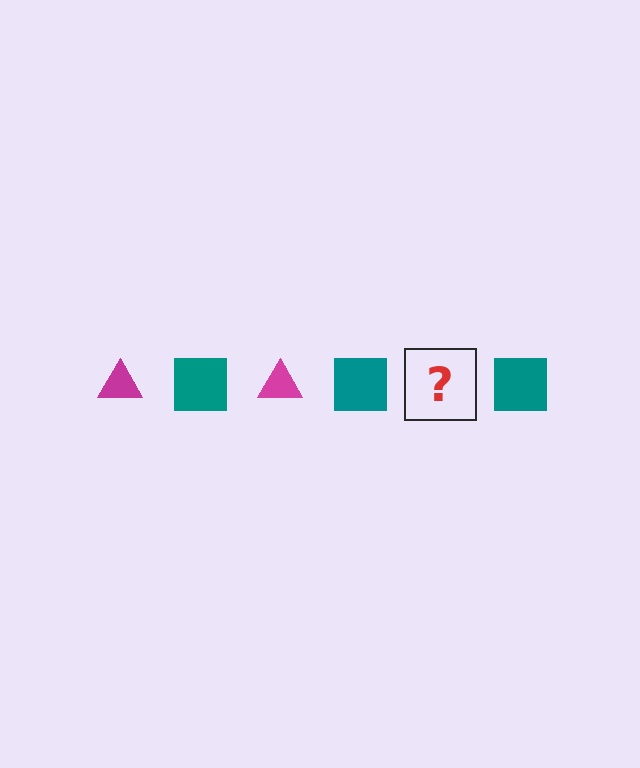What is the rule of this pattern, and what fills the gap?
The rule is that the pattern alternates between magenta triangle and teal square. The gap should be filled with a magenta triangle.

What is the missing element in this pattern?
The missing element is a magenta triangle.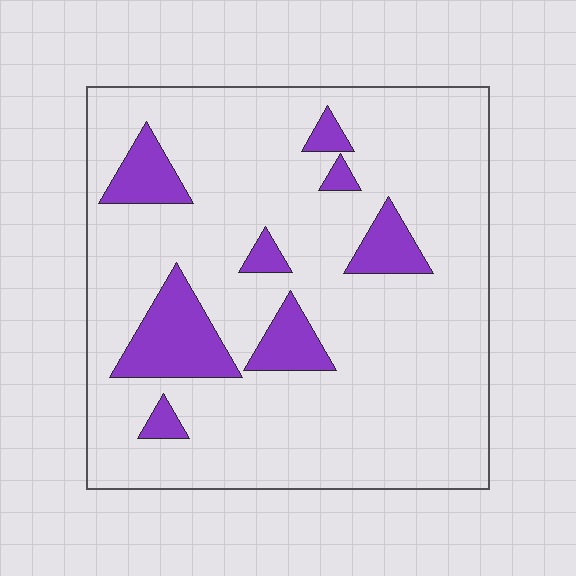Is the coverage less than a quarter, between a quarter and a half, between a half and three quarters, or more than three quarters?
Less than a quarter.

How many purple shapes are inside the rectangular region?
8.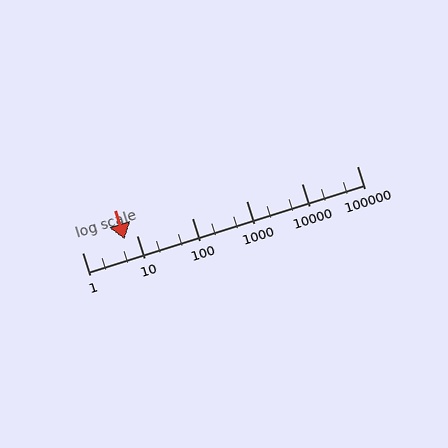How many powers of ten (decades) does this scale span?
The scale spans 5 decades, from 1 to 100000.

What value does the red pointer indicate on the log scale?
The pointer indicates approximately 5.9.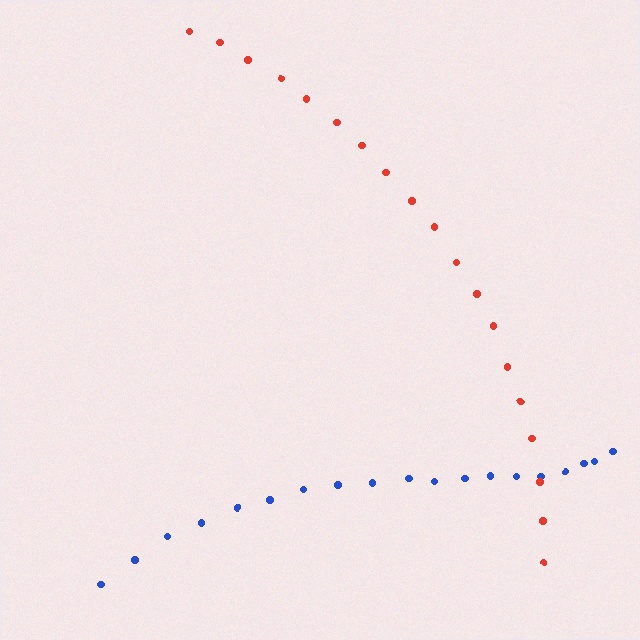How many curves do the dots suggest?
There are 2 distinct paths.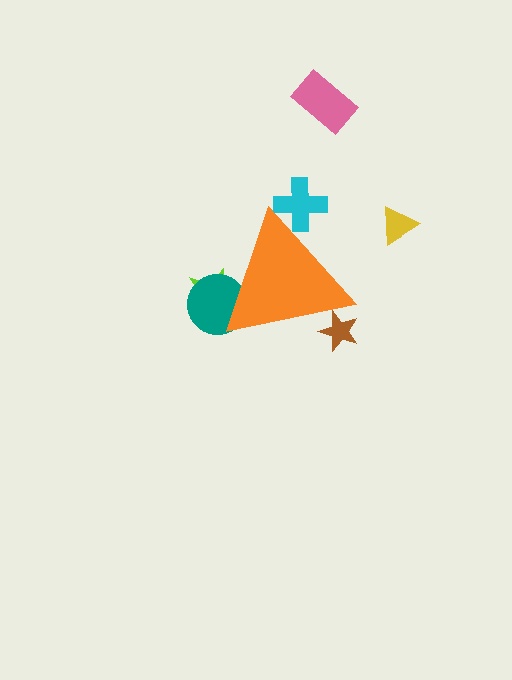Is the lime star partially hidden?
Yes, the lime star is partially hidden behind the orange triangle.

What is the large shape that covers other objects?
An orange triangle.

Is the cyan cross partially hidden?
Yes, the cyan cross is partially hidden behind the orange triangle.